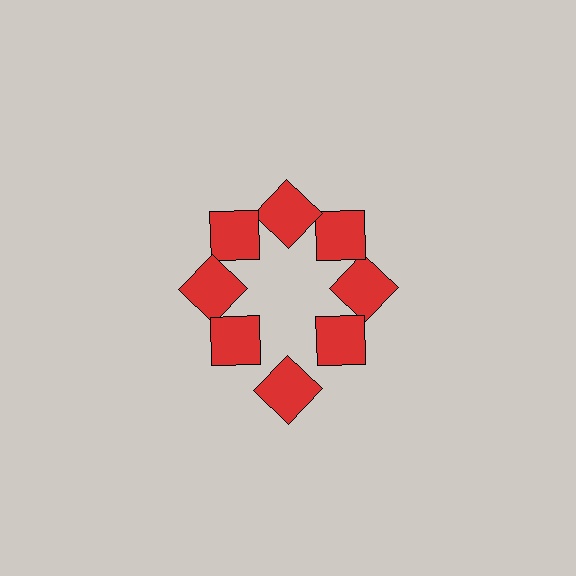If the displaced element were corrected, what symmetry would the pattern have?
It would have 8-fold rotational symmetry — the pattern would map onto itself every 45 degrees.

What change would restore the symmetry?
The symmetry would be restored by moving it inward, back onto the ring so that all 8 squares sit at equal angles and equal distance from the center.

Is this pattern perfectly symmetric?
No. The 8 red squares are arranged in a ring, but one element near the 6 o'clock position is pushed outward from the center, breaking the 8-fold rotational symmetry.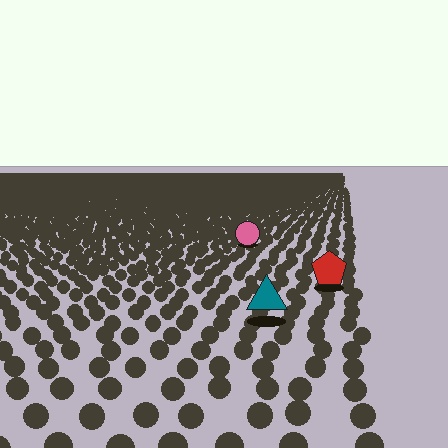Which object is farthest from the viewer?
The pink circle is farthest from the viewer. It appears smaller and the ground texture around it is denser.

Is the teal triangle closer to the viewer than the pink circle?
Yes. The teal triangle is closer — you can tell from the texture gradient: the ground texture is coarser near it.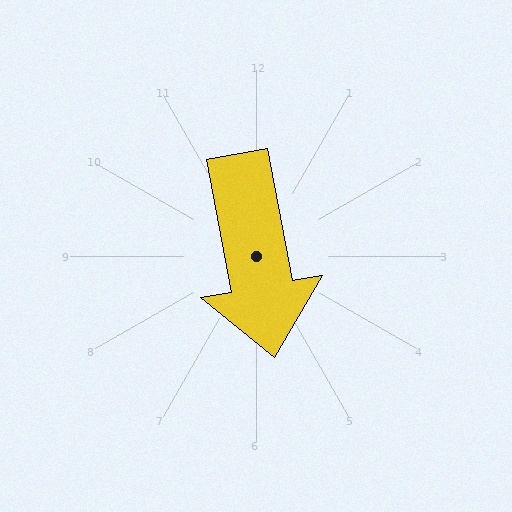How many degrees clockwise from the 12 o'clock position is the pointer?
Approximately 170 degrees.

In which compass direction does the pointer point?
South.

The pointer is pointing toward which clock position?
Roughly 6 o'clock.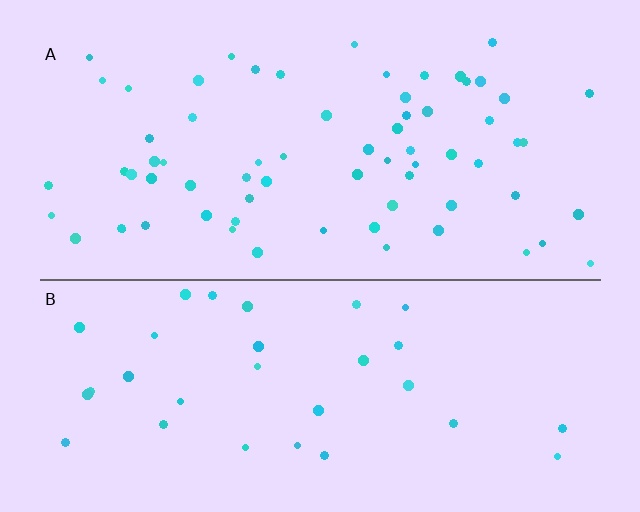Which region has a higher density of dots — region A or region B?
A (the top).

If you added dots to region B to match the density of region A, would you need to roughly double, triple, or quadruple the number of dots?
Approximately double.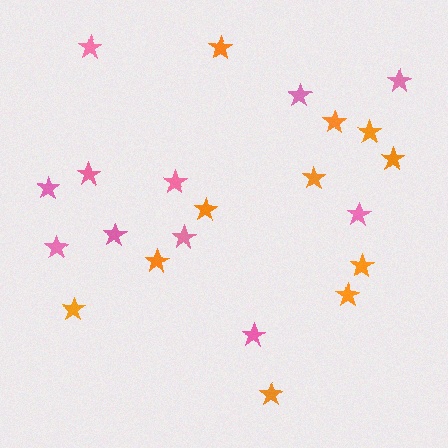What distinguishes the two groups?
There are 2 groups: one group of orange stars (11) and one group of pink stars (11).